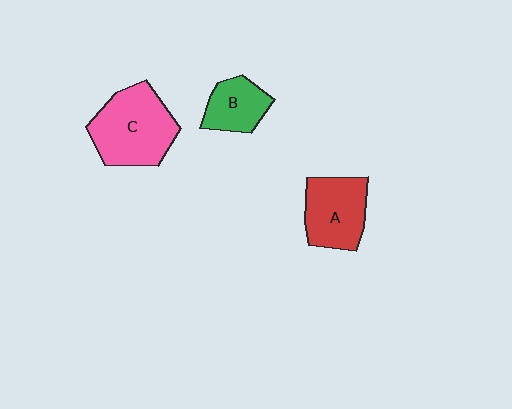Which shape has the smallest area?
Shape B (green).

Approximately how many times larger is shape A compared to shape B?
Approximately 1.4 times.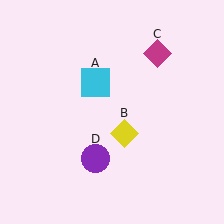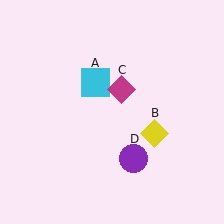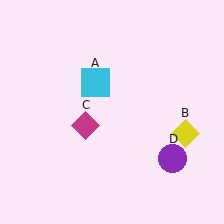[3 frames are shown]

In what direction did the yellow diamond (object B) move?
The yellow diamond (object B) moved right.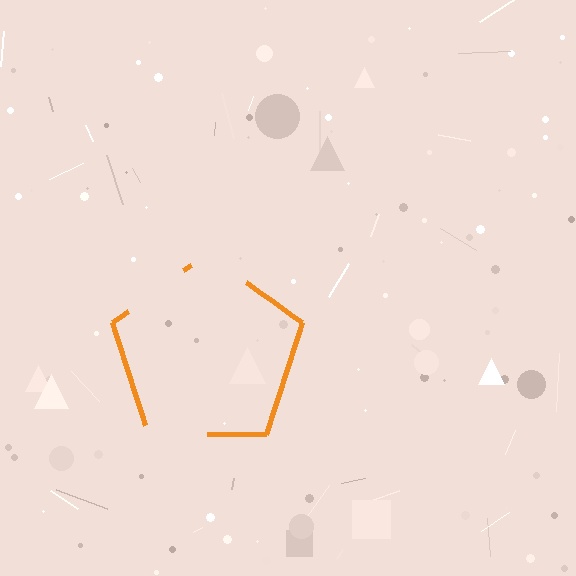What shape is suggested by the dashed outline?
The dashed outline suggests a pentagon.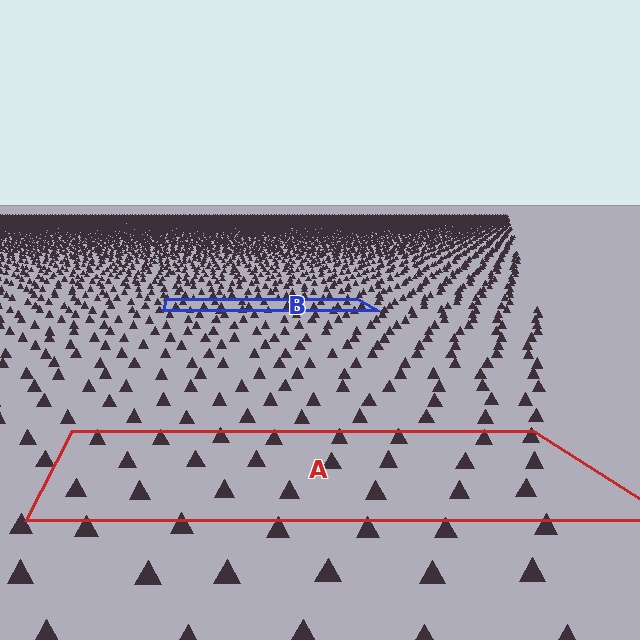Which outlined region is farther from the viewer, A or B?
Region B is farther from the viewer — the texture elements inside it appear smaller and more densely packed.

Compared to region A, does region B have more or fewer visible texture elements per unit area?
Region B has more texture elements per unit area — they are packed more densely because it is farther away.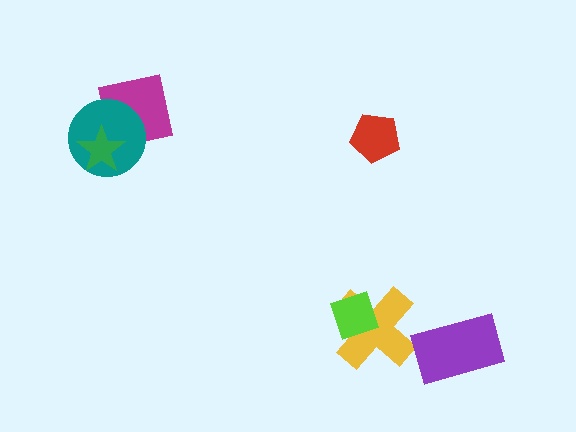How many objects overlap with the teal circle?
2 objects overlap with the teal circle.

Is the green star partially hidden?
No, no other shape covers it.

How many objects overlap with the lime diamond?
1 object overlaps with the lime diamond.